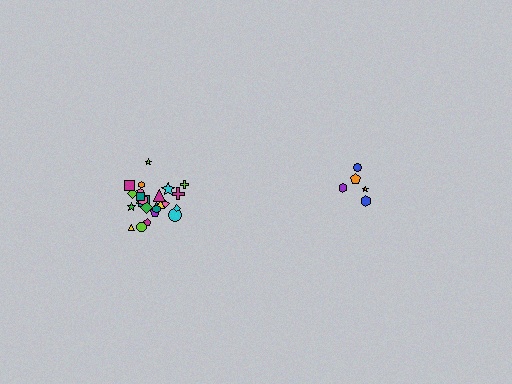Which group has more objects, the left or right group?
The left group.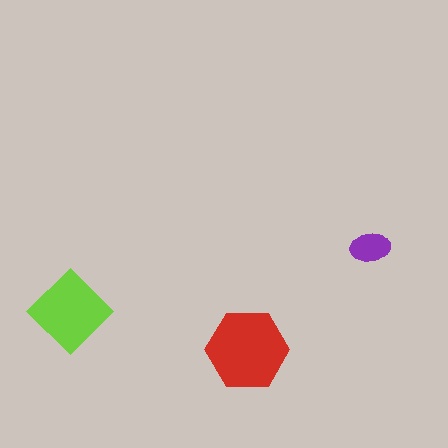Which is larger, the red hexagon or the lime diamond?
The red hexagon.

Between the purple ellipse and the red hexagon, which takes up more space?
The red hexagon.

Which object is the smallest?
The purple ellipse.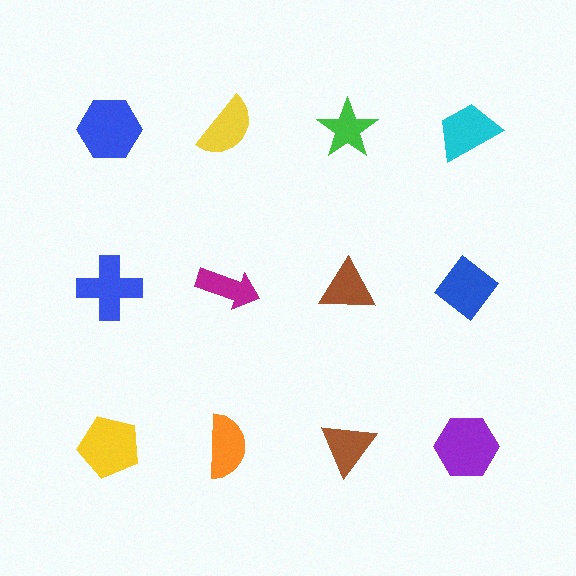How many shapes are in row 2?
4 shapes.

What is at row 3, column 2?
An orange semicircle.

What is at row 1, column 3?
A green star.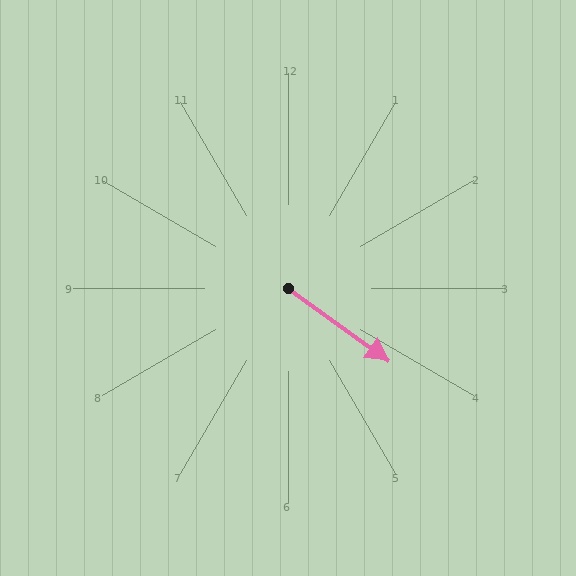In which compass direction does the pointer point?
Southeast.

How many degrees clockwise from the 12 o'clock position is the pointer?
Approximately 126 degrees.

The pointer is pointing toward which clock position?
Roughly 4 o'clock.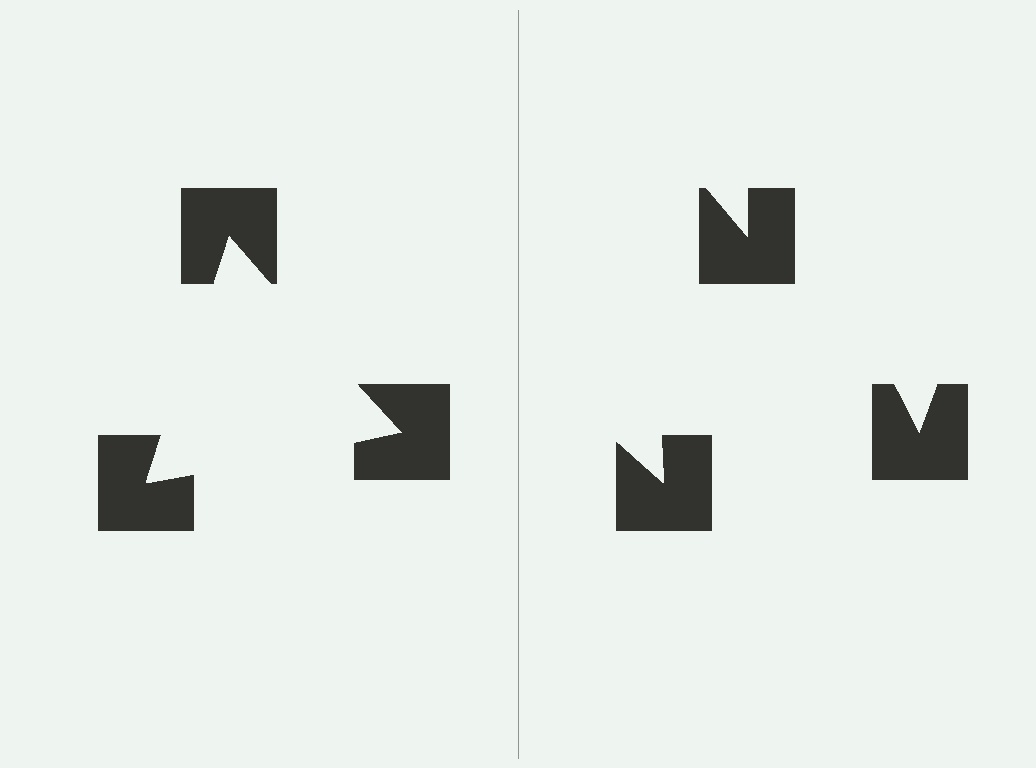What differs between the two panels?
The notched squares are positioned identically on both sides; only the wedge orientations differ. On the left they align to a triangle; on the right they are misaligned.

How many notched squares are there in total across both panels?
6 — 3 on each side.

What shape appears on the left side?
An illusory triangle.